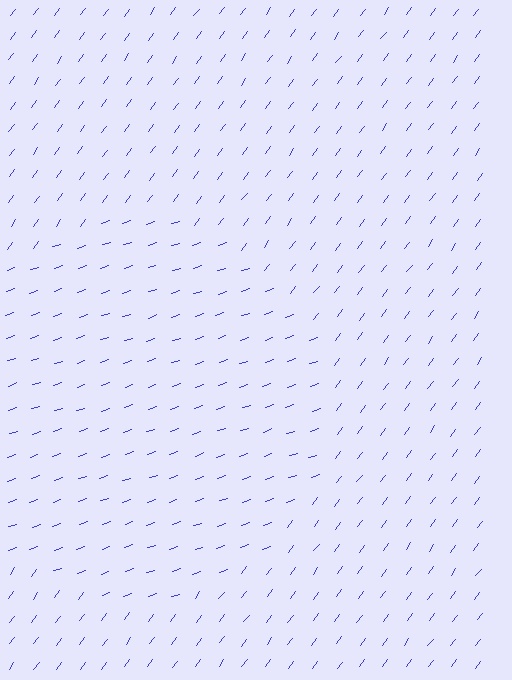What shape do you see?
I see a circle.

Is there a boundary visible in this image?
Yes, there is a texture boundary formed by a change in line orientation.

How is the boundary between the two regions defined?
The boundary is defined purely by a change in line orientation (approximately 34 degrees difference). All lines are the same color and thickness.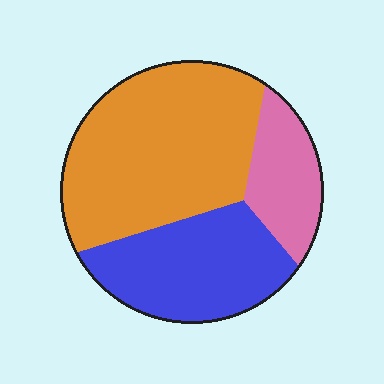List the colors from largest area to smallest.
From largest to smallest: orange, blue, pink.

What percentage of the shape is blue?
Blue takes up about one third (1/3) of the shape.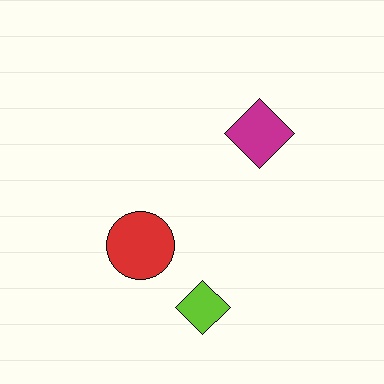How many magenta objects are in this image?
There is 1 magenta object.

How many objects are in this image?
There are 3 objects.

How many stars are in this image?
There are no stars.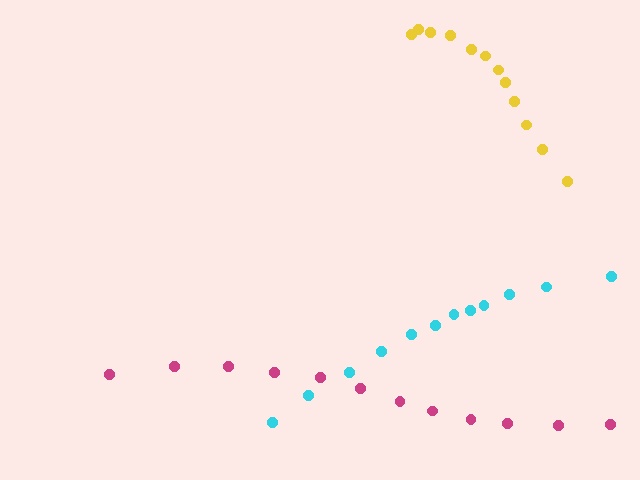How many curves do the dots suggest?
There are 3 distinct paths.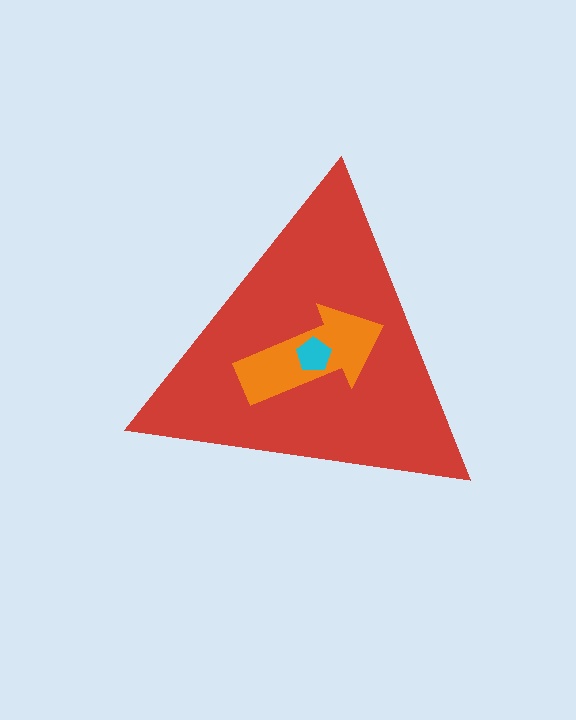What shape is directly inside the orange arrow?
The cyan pentagon.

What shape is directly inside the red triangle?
The orange arrow.